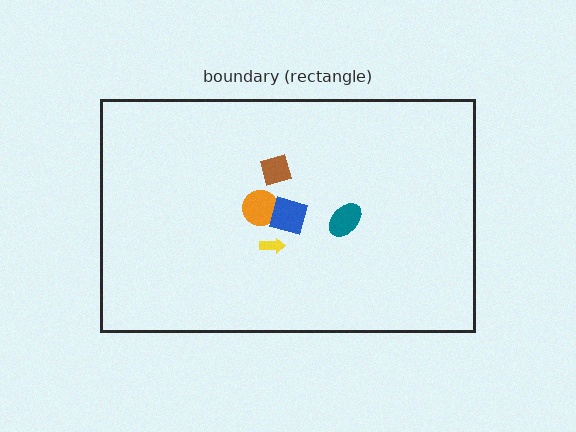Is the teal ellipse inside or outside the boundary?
Inside.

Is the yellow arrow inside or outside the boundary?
Inside.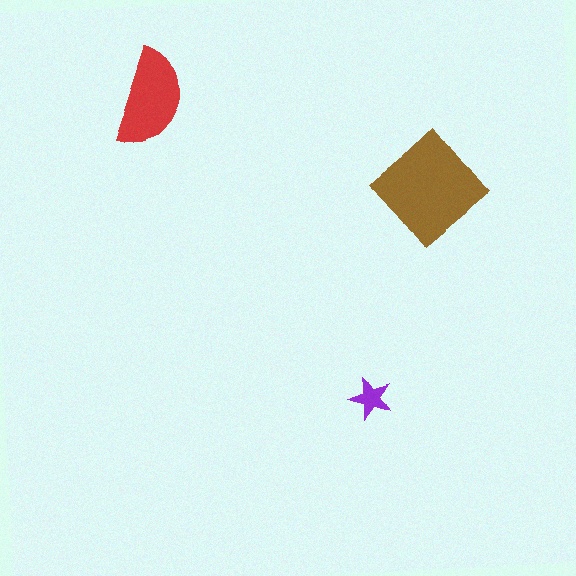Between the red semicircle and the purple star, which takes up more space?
The red semicircle.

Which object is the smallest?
The purple star.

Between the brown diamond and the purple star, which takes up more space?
The brown diamond.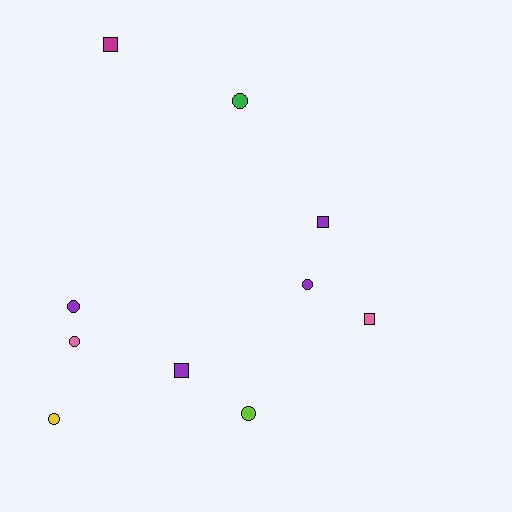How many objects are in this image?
There are 10 objects.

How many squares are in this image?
There are 4 squares.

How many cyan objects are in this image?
There are no cyan objects.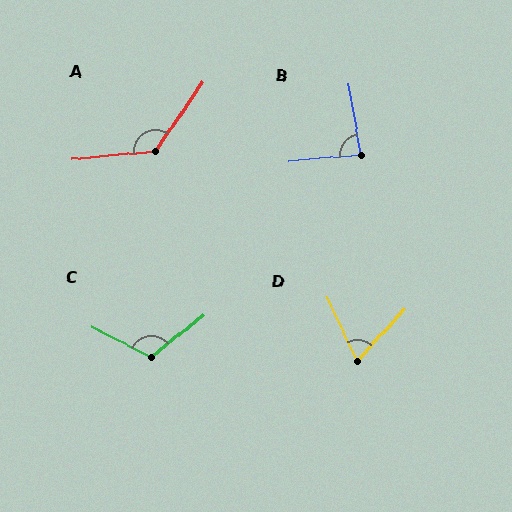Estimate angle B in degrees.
Approximately 86 degrees.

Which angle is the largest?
A, at approximately 130 degrees.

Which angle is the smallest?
D, at approximately 67 degrees.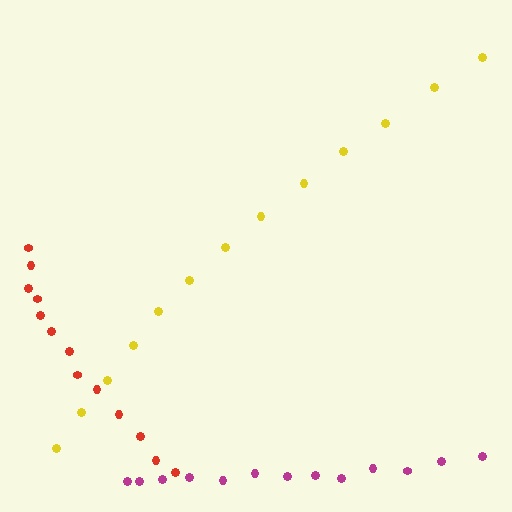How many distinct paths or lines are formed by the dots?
There are 3 distinct paths.